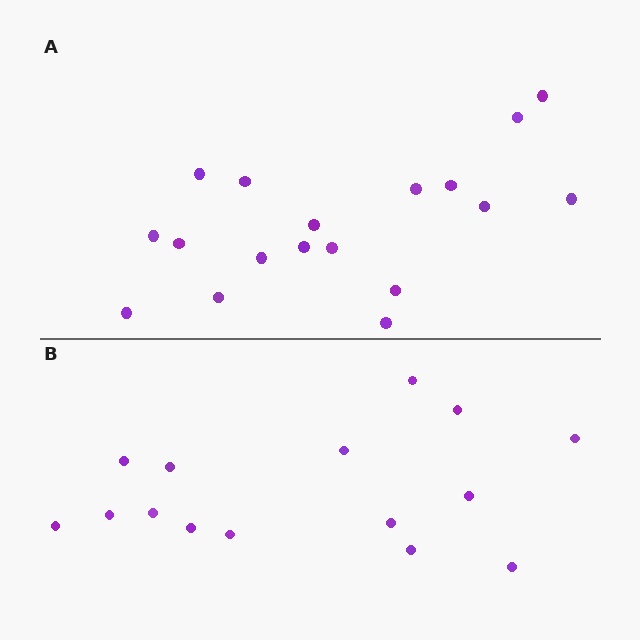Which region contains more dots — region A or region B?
Region A (the top region) has more dots.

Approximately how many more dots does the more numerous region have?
Region A has just a few more — roughly 2 or 3 more dots than region B.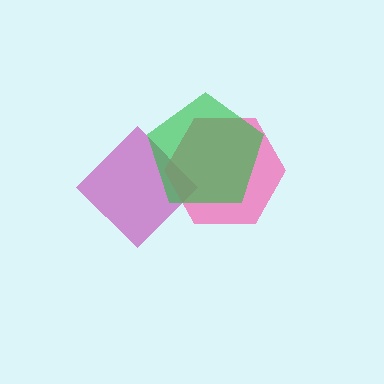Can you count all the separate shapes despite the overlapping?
Yes, there are 3 separate shapes.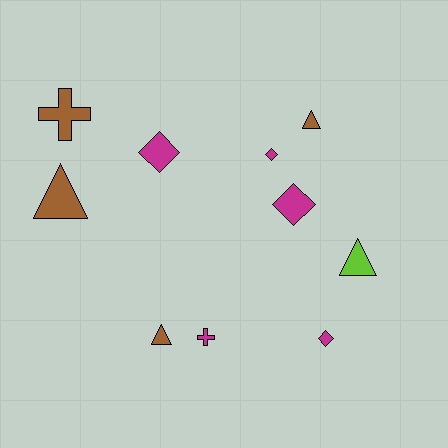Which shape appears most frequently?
Triangle, with 4 objects.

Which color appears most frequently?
Magenta, with 5 objects.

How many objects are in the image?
There are 10 objects.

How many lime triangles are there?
There is 1 lime triangle.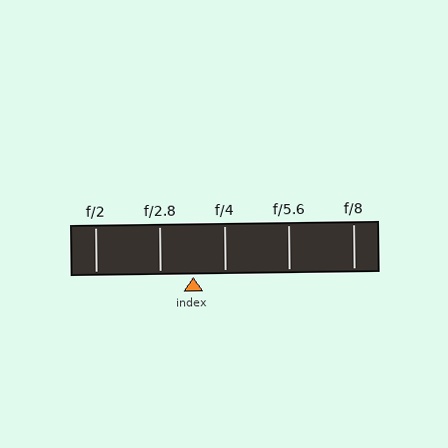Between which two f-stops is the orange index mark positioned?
The index mark is between f/2.8 and f/4.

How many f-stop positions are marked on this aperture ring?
There are 5 f-stop positions marked.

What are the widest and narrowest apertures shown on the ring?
The widest aperture shown is f/2 and the narrowest is f/8.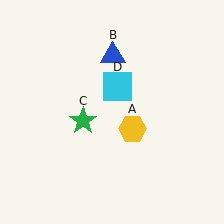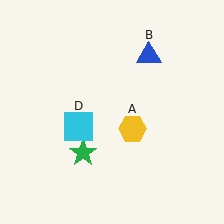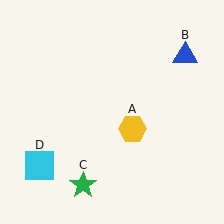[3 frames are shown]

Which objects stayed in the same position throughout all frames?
Yellow hexagon (object A) remained stationary.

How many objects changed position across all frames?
3 objects changed position: blue triangle (object B), green star (object C), cyan square (object D).